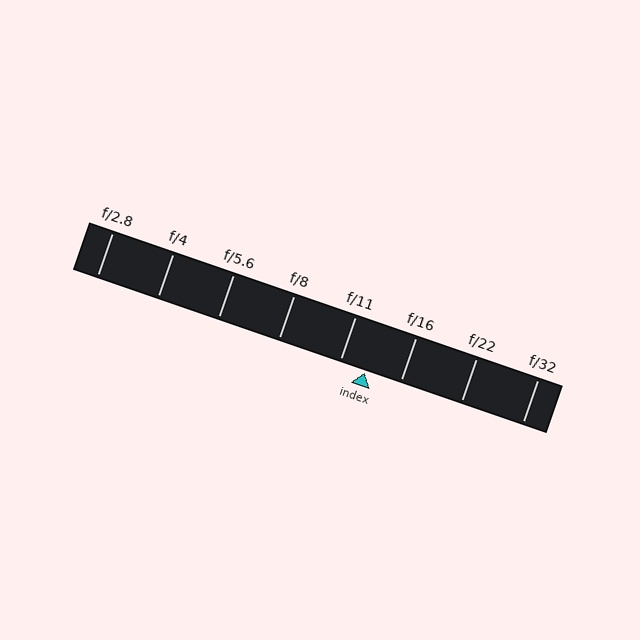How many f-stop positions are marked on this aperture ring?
There are 8 f-stop positions marked.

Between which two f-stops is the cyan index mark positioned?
The index mark is between f/11 and f/16.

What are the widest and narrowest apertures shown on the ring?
The widest aperture shown is f/2.8 and the narrowest is f/32.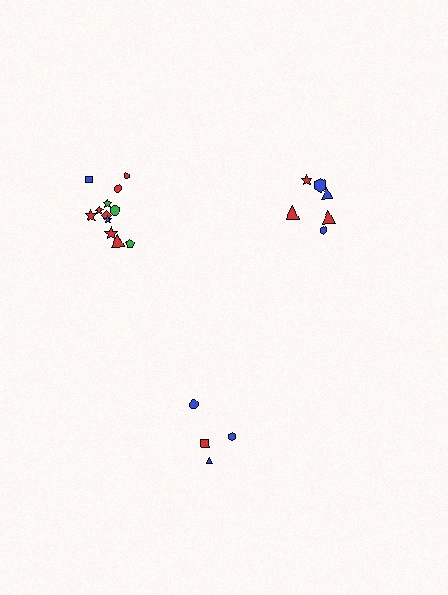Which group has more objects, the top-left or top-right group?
The top-left group.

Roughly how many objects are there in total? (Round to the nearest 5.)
Roughly 20 objects in total.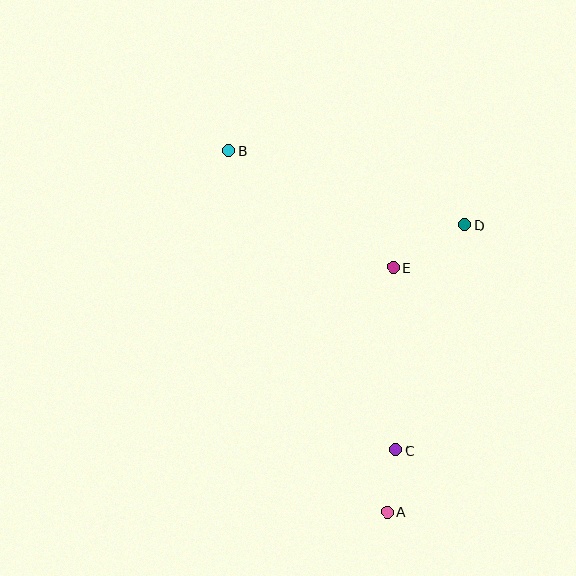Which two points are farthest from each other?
Points A and B are farthest from each other.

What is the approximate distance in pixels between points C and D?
The distance between C and D is approximately 235 pixels.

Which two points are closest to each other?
Points A and C are closest to each other.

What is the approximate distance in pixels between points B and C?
The distance between B and C is approximately 342 pixels.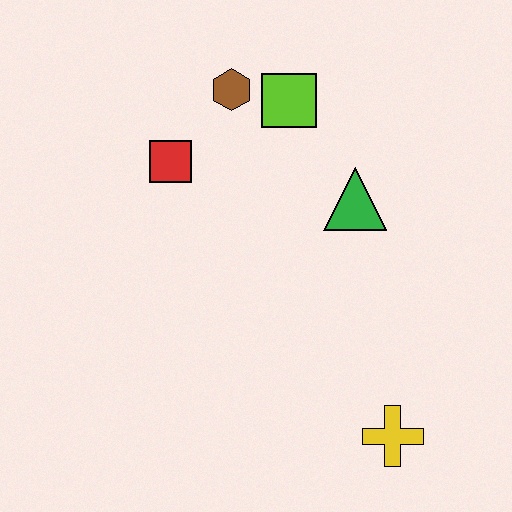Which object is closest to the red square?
The brown hexagon is closest to the red square.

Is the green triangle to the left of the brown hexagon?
No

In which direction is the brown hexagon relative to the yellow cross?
The brown hexagon is above the yellow cross.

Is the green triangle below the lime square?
Yes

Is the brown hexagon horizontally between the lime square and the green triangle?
No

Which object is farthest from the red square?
The yellow cross is farthest from the red square.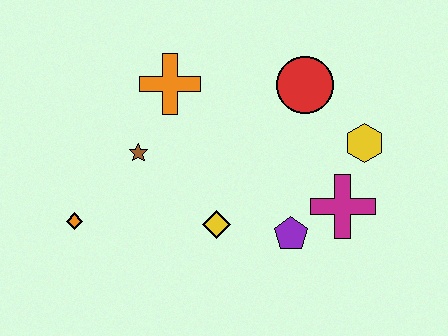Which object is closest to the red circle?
The yellow hexagon is closest to the red circle.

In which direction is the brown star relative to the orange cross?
The brown star is below the orange cross.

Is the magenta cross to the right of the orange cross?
Yes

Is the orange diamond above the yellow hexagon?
No